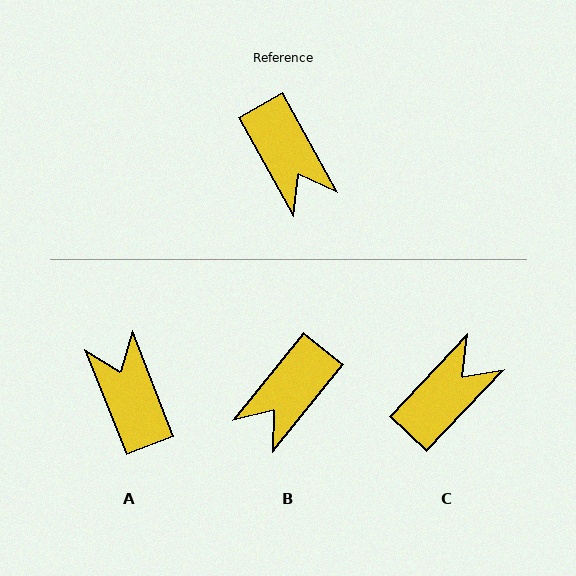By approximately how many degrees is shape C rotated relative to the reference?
Approximately 108 degrees counter-clockwise.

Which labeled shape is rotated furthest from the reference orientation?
A, about 173 degrees away.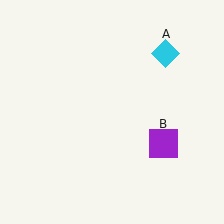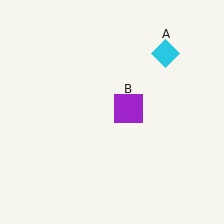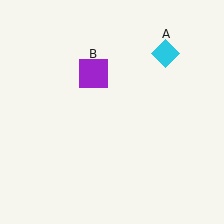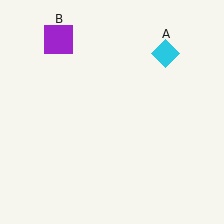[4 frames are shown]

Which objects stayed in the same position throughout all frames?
Cyan diamond (object A) remained stationary.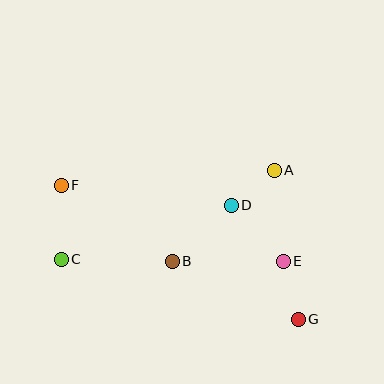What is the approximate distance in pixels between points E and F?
The distance between E and F is approximately 235 pixels.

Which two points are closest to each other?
Points A and D are closest to each other.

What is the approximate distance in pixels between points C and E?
The distance between C and E is approximately 222 pixels.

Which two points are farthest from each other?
Points F and G are farthest from each other.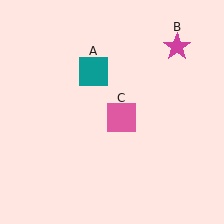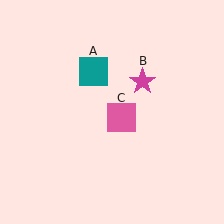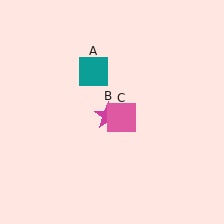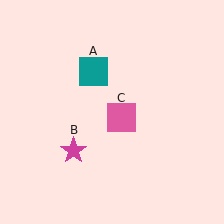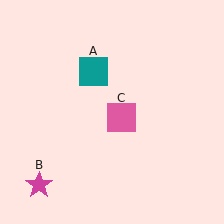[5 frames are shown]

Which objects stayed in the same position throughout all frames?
Teal square (object A) and pink square (object C) remained stationary.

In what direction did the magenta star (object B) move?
The magenta star (object B) moved down and to the left.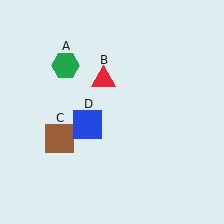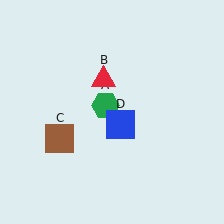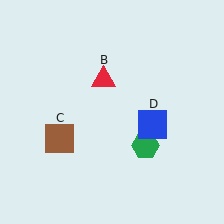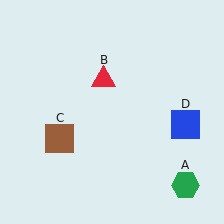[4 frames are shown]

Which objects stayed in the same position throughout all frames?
Red triangle (object B) and brown square (object C) remained stationary.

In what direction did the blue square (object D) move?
The blue square (object D) moved right.